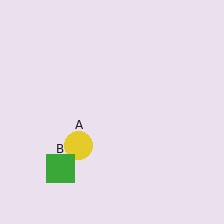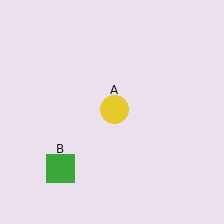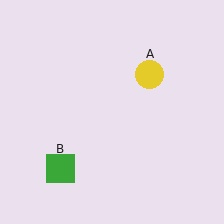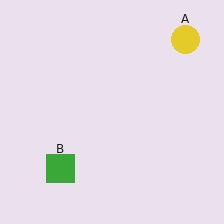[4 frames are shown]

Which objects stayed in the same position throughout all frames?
Green square (object B) remained stationary.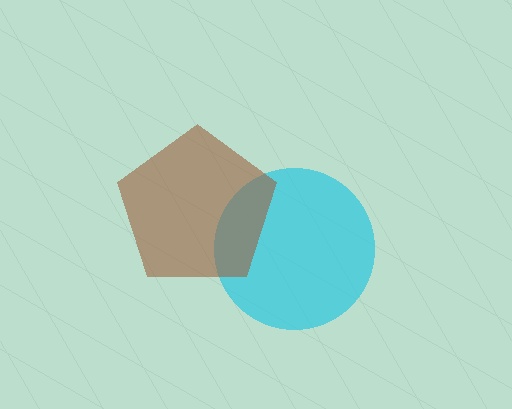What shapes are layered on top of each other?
The layered shapes are: a cyan circle, a brown pentagon.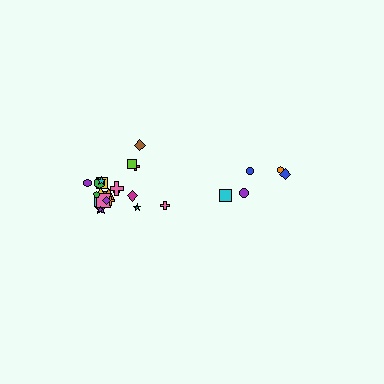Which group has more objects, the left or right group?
The left group.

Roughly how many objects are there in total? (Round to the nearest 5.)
Roughly 25 objects in total.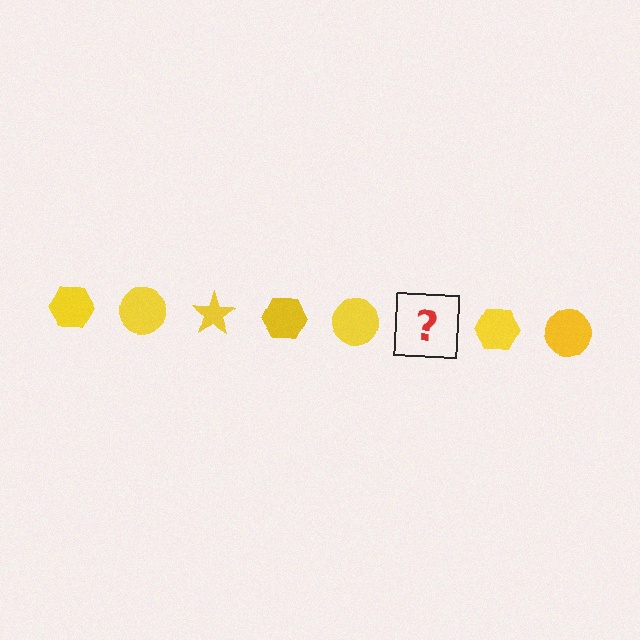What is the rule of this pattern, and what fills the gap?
The rule is that the pattern cycles through hexagon, circle, star shapes in yellow. The gap should be filled with a yellow star.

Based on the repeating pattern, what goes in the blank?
The blank should be a yellow star.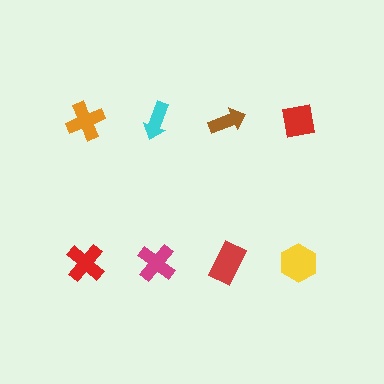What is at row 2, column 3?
A red rectangle.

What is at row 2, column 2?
A magenta cross.